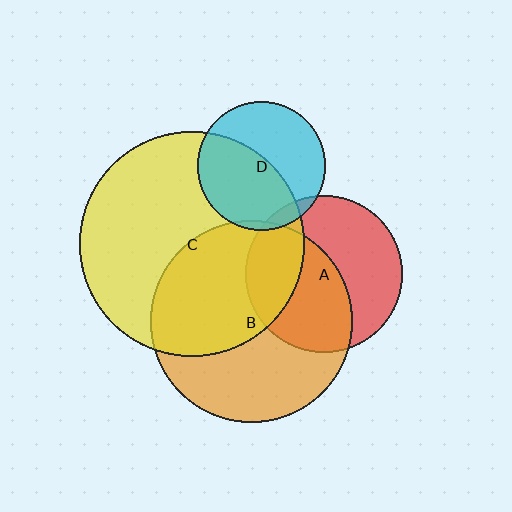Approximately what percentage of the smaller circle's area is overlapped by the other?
Approximately 50%.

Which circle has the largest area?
Circle C (yellow).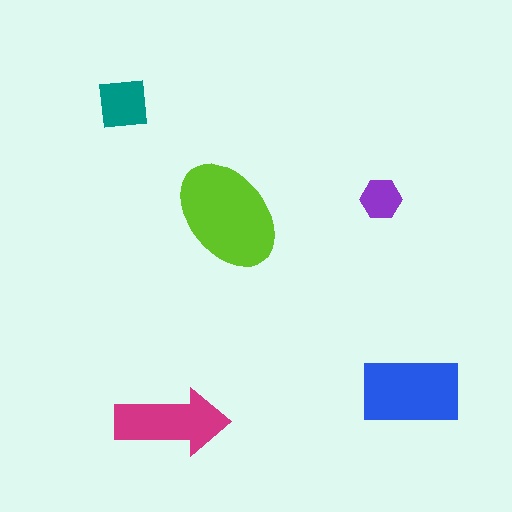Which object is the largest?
The lime ellipse.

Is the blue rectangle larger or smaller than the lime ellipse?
Smaller.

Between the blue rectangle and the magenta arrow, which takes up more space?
The blue rectangle.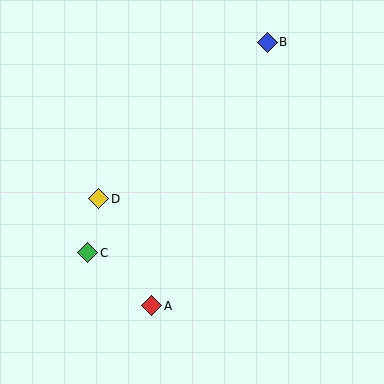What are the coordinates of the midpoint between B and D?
The midpoint between B and D is at (183, 121).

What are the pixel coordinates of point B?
Point B is at (267, 42).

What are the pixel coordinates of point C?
Point C is at (88, 253).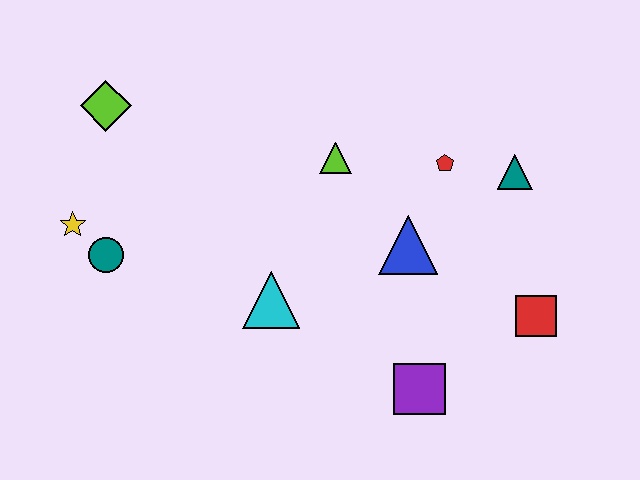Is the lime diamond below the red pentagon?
No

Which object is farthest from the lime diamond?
The red square is farthest from the lime diamond.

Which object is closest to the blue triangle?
The red pentagon is closest to the blue triangle.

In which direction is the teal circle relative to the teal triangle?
The teal circle is to the left of the teal triangle.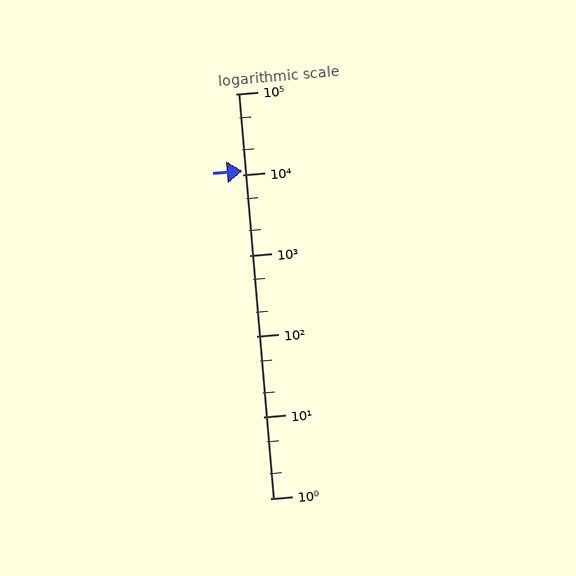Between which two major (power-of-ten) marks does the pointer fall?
The pointer is between 10000 and 100000.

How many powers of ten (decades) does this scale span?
The scale spans 5 decades, from 1 to 100000.